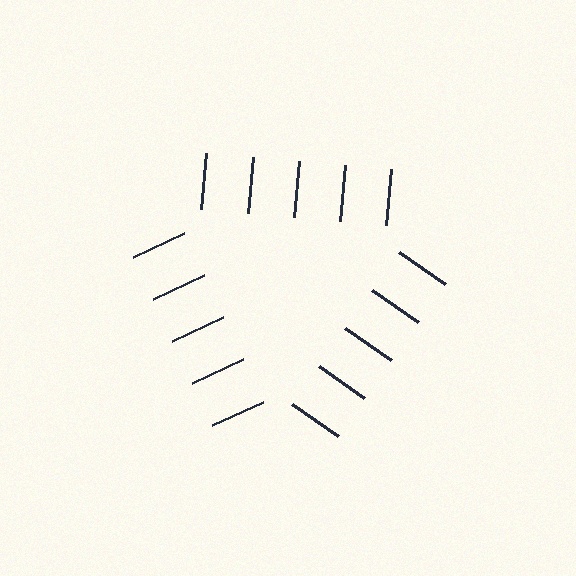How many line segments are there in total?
15 — 5 along each of the 3 edges.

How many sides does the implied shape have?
3 sides — the line-ends trace a triangle.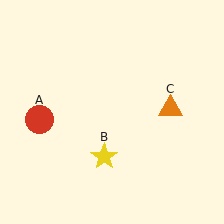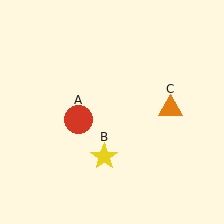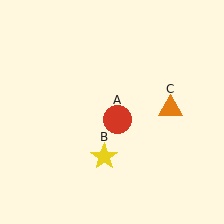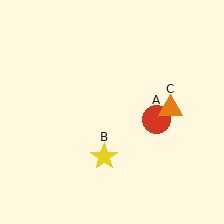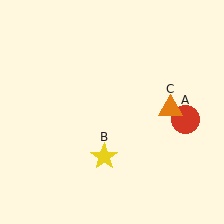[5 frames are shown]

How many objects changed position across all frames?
1 object changed position: red circle (object A).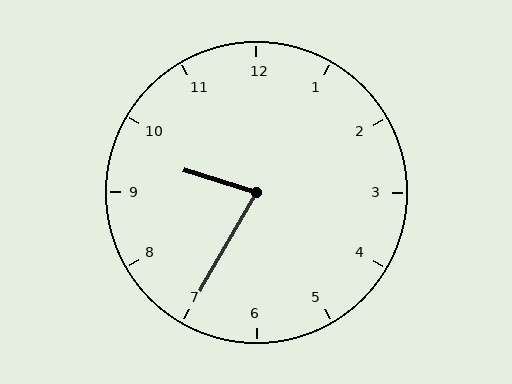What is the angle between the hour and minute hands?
Approximately 78 degrees.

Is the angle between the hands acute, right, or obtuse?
It is acute.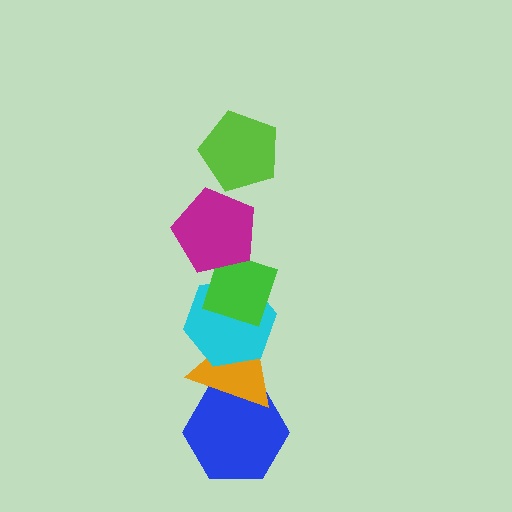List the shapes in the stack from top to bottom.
From top to bottom: the lime pentagon, the magenta pentagon, the green diamond, the cyan hexagon, the orange triangle, the blue hexagon.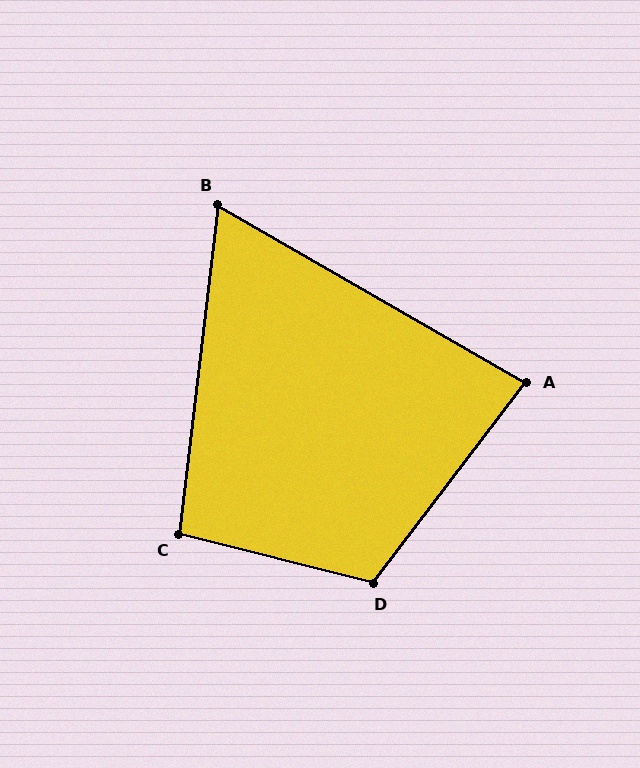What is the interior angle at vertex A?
Approximately 83 degrees (acute).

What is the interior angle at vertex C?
Approximately 97 degrees (obtuse).